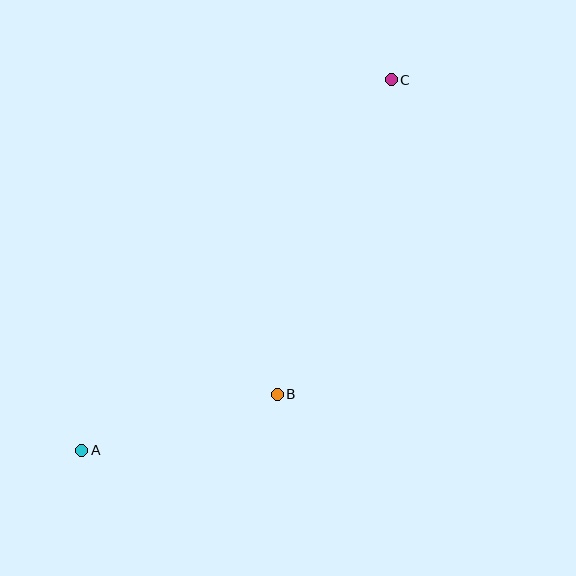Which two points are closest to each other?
Points A and B are closest to each other.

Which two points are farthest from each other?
Points A and C are farthest from each other.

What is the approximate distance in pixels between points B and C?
The distance between B and C is approximately 334 pixels.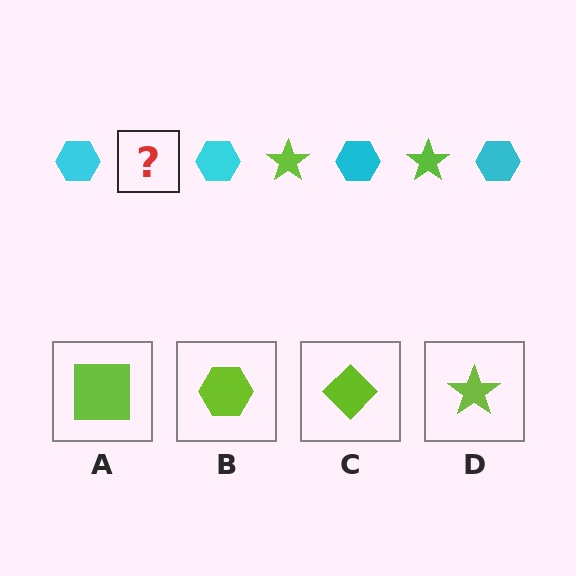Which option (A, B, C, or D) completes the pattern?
D.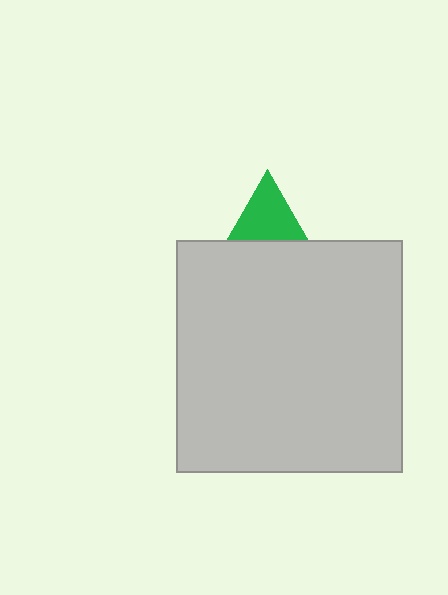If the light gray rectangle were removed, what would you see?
You would see the complete green triangle.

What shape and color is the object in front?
The object in front is a light gray rectangle.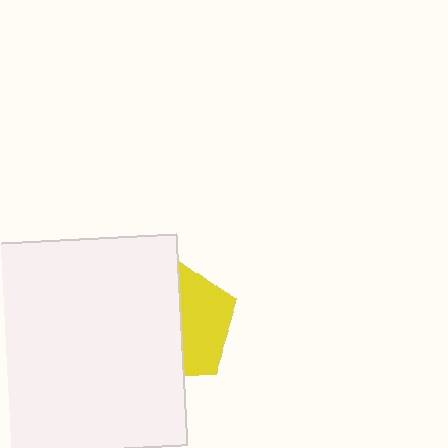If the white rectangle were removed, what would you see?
You would see the complete yellow pentagon.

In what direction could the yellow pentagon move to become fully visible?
The yellow pentagon could move right. That would shift it out from behind the white rectangle entirely.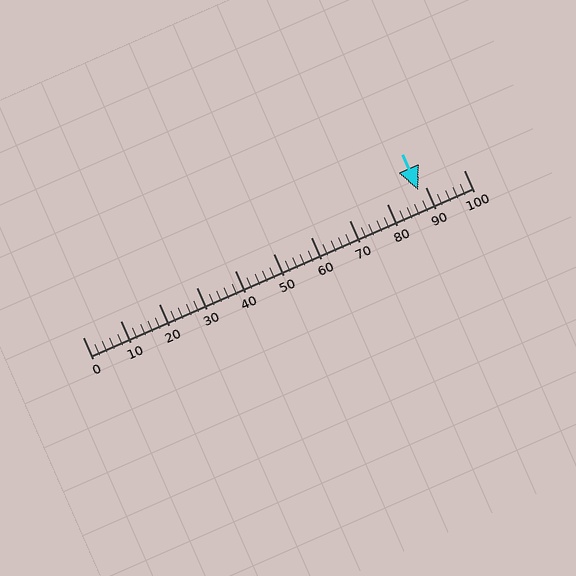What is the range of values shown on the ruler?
The ruler shows values from 0 to 100.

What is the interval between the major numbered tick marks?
The major tick marks are spaced 10 units apart.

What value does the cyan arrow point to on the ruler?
The cyan arrow points to approximately 88.